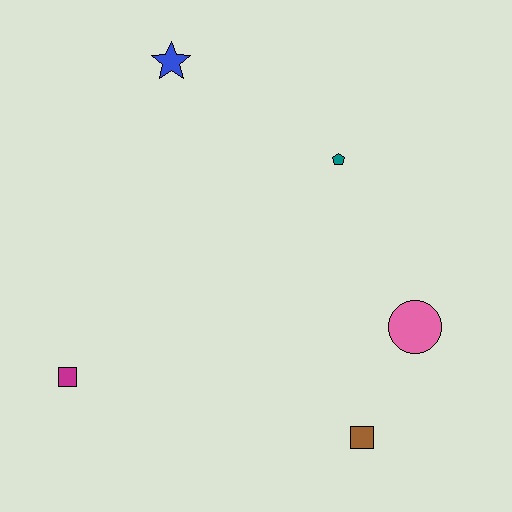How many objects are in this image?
There are 5 objects.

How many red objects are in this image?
There are no red objects.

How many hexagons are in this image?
There are no hexagons.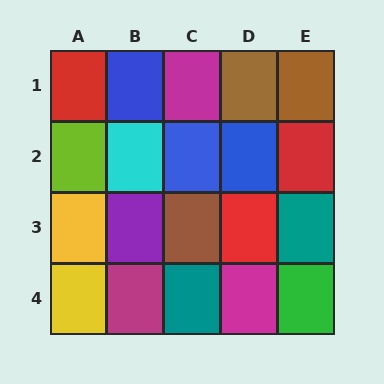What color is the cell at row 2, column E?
Red.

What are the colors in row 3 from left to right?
Yellow, purple, brown, red, teal.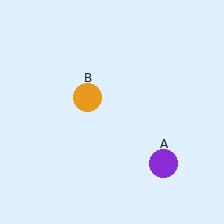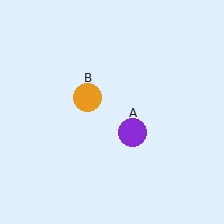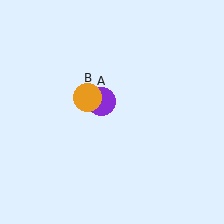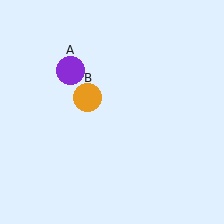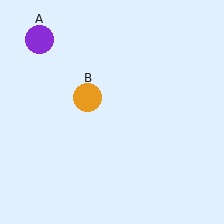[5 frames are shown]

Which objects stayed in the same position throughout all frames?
Orange circle (object B) remained stationary.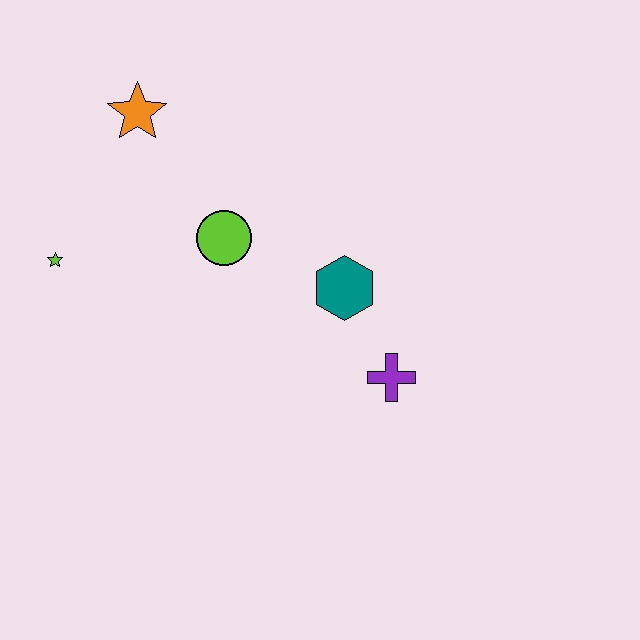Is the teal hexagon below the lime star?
Yes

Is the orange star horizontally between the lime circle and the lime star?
Yes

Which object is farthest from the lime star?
The purple cross is farthest from the lime star.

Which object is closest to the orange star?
The lime circle is closest to the orange star.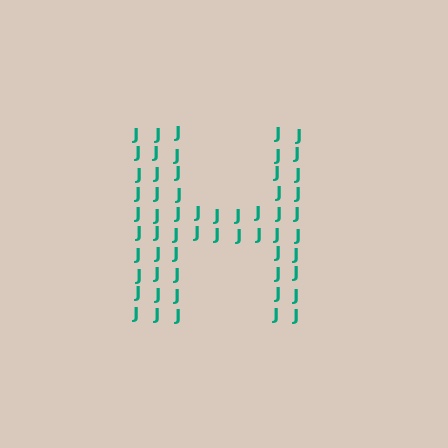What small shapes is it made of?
It is made of small letter J's.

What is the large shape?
The large shape is the letter H.